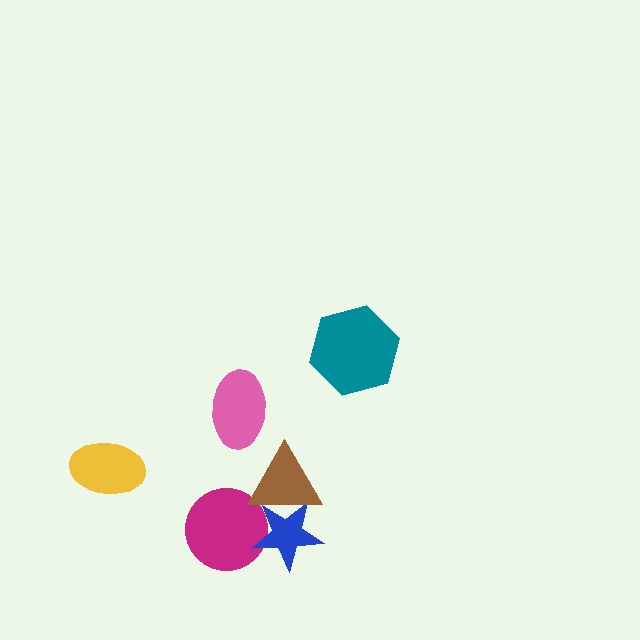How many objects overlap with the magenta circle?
2 objects overlap with the magenta circle.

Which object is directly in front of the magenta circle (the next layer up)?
The blue star is directly in front of the magenta circle.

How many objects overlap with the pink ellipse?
0 objects overlap with the pink ellipse.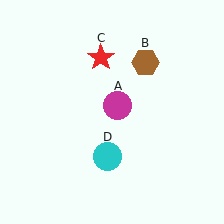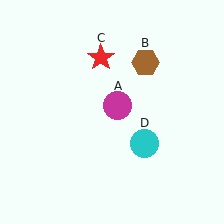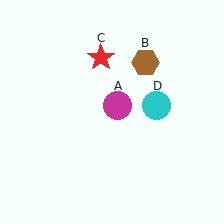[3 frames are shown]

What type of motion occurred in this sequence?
The cyan circle (object D) rotated counterclockwise around the center of the scene.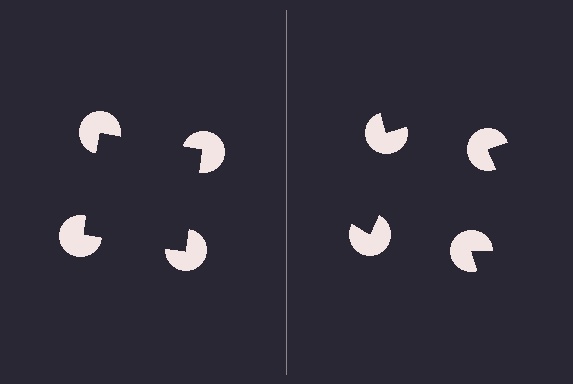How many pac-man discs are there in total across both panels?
8 — 4 on each side.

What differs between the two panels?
The pac-man discs are positioned identically on both sides; only the wedge orientations differ. On the left they align to a square; on the right they are misaligned.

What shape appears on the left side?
An illusory square.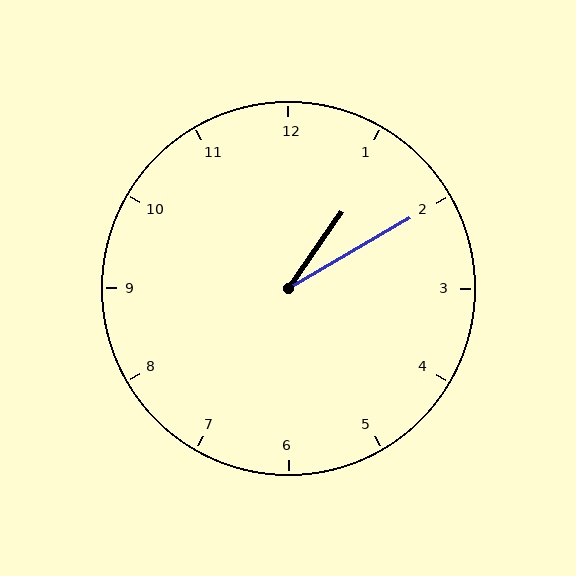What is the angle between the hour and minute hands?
Approximately 25 degrees.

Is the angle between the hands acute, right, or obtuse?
It is acute.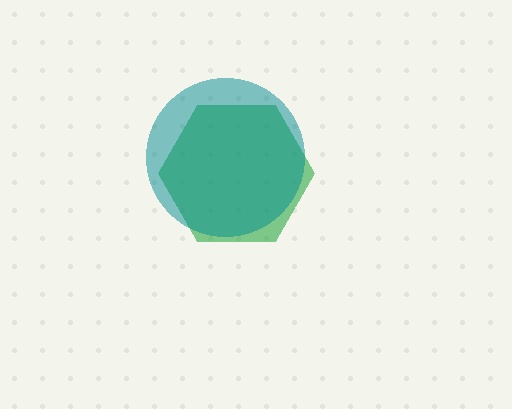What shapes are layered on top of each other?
The layered shapes are: a green hexagon, a teal circle.